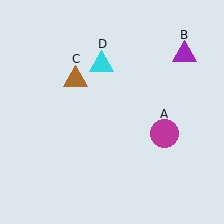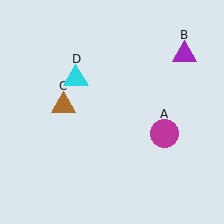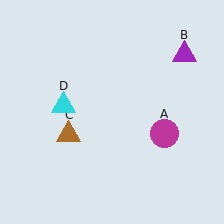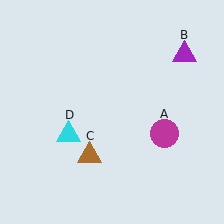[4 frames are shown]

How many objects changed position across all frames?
2 objects changed position: brown triangle (object C), cyan triangle (object D).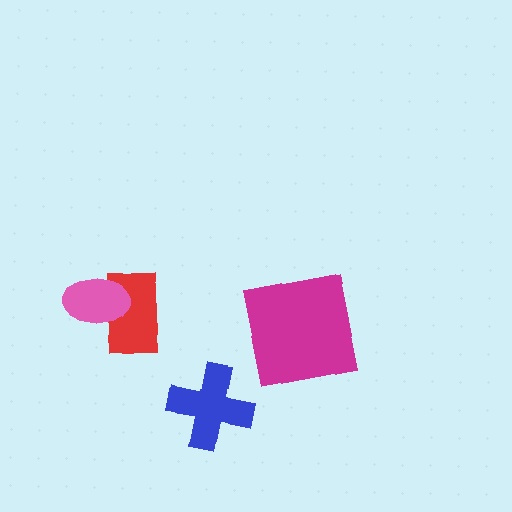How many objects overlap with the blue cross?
0 objects overlap with the blue cross.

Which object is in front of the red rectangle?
The pink ellipse is in front of the red rectangle.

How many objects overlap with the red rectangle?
1 object overlaps with the red rectangle.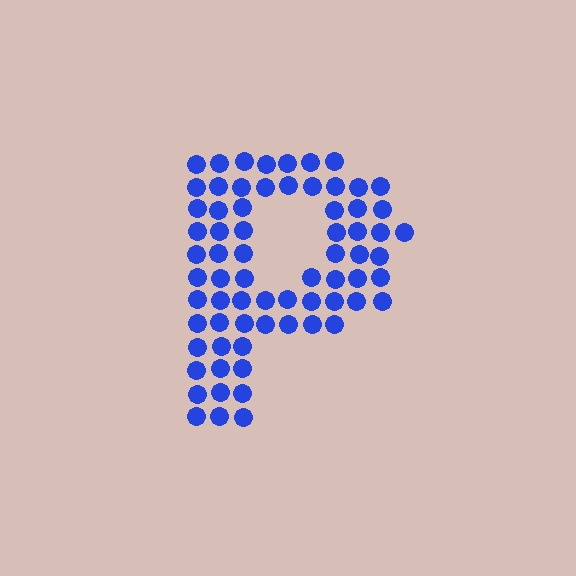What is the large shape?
The large shape is the letter P.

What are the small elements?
The small elements are circles.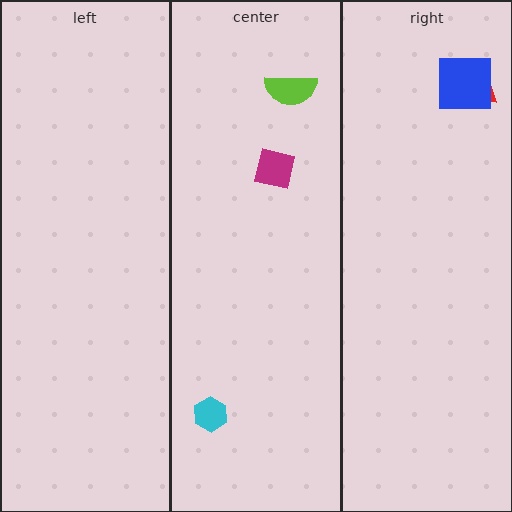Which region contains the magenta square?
The center region.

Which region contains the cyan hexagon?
The center region.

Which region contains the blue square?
The right region.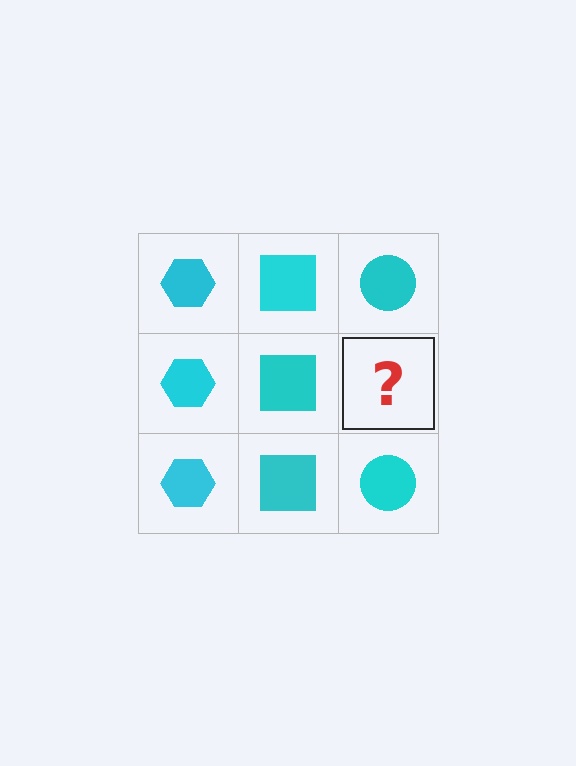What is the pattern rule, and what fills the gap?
The rule is that each column has a consistent shape. The gap should be filled with a cyan circle.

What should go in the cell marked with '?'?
The missing cell should contain a cyan circle.